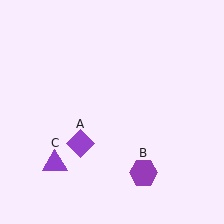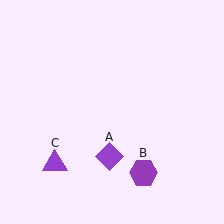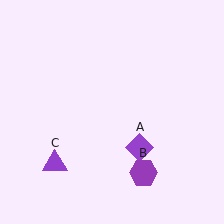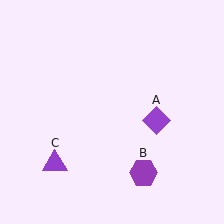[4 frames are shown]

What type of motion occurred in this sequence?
The purple diamond (object A) rotated counterclockwise around the center of the scene.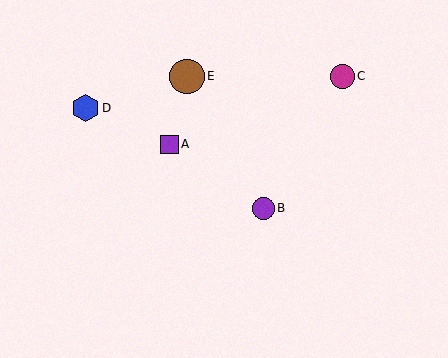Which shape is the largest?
The brown circle (labeled E) is the largest.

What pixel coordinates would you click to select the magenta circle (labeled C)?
Click at (342, 76) to select the magenta circle C.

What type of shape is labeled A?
Shape A is a purple square.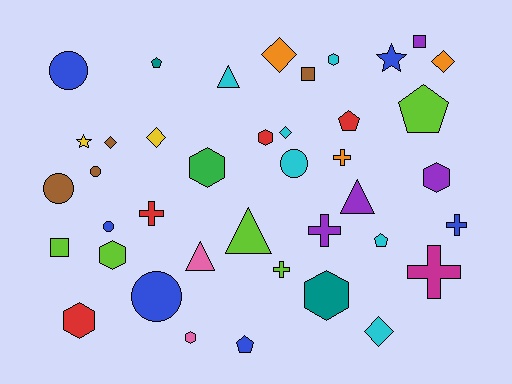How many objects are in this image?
There are 40 objects.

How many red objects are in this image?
There are 4 red objects.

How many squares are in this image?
There are 3 squares.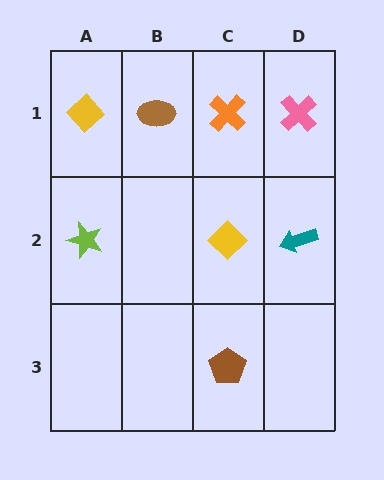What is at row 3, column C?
A brown pentagon.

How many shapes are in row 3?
1 shape.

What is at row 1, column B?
A brown ellipse.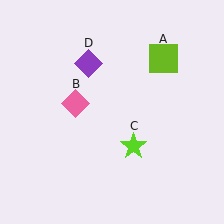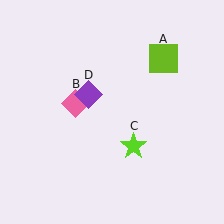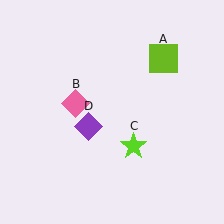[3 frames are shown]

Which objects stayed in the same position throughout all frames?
Lime square (object A) and pink diamond (object B) and lime star (object C) remained stationary.